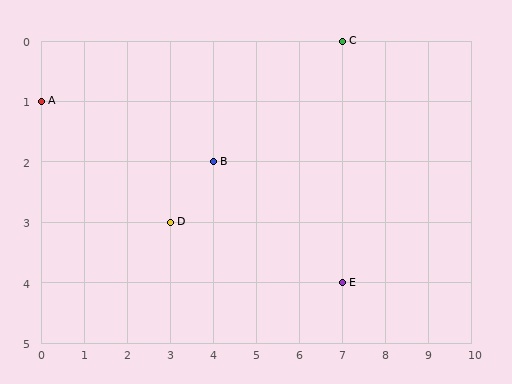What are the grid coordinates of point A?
Point A is at grid coordinates (0, 1).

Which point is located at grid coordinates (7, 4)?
Point E is at (7, 4).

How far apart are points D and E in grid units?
Points D and E are 4 columns and 1 row apart (about 4.1 grid units diagonally).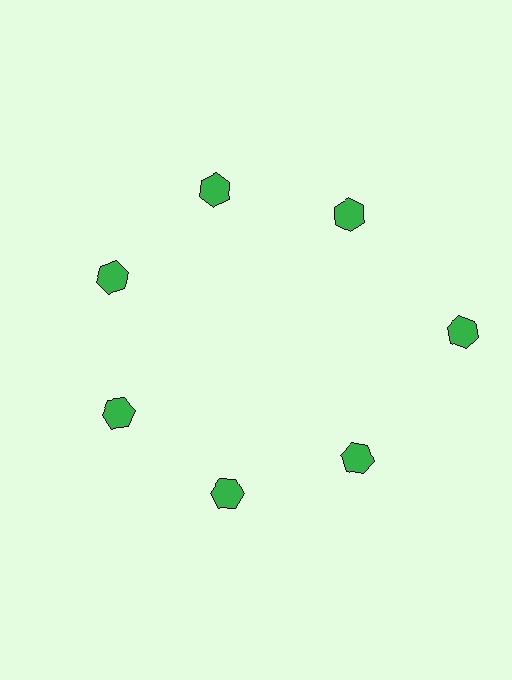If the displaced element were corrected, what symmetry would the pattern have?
It would have 7-fold rotational symmetry — the pattern would map onto itself every 51 degrees.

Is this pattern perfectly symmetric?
No. The 7 green hexagons are arranged in a ring, but one element near the 3 o'clock position is pushed outward from the center, breaking the 7-fold rotational symmetry.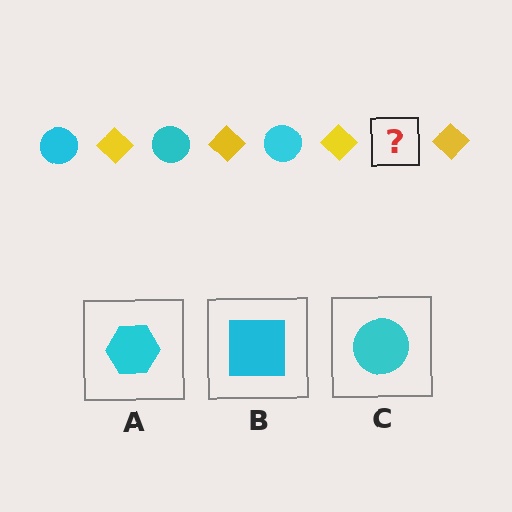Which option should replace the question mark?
Option C.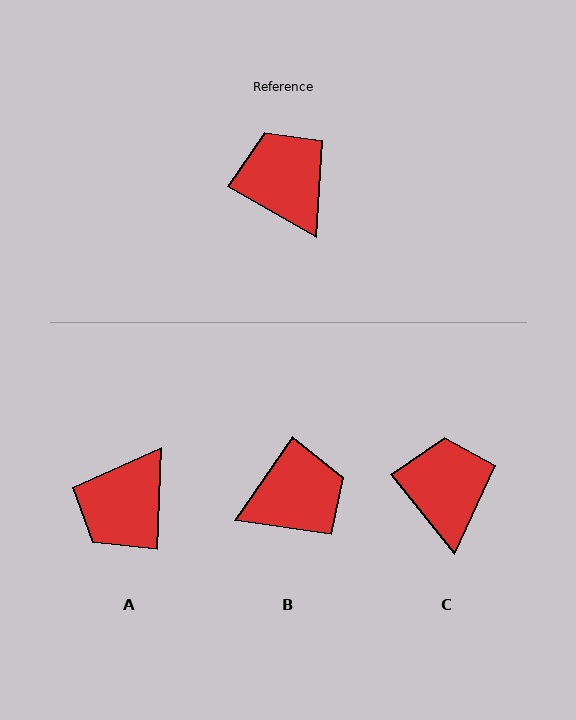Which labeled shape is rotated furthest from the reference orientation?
A, about 118 degrees away.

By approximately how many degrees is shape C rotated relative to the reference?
Approximately 21 degrees clockwise.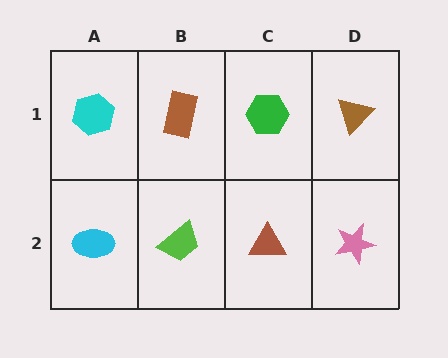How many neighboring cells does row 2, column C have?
3.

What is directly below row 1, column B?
A lime trapezoid.